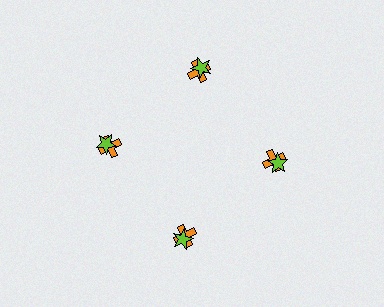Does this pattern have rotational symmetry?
Yes, this pattern has 4-fold rotational symmetry. It looks the same after rotating 90 degrees around the center.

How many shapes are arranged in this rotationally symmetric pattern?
There are 8 shapes, arranged in 4 groups of 2.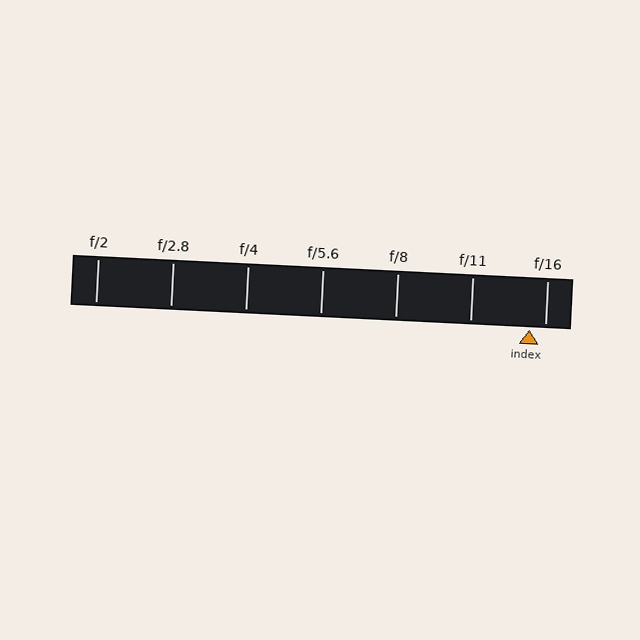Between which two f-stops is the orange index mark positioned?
The index mark is between f/11 and f/16.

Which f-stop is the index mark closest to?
The index mark is closest to f/16.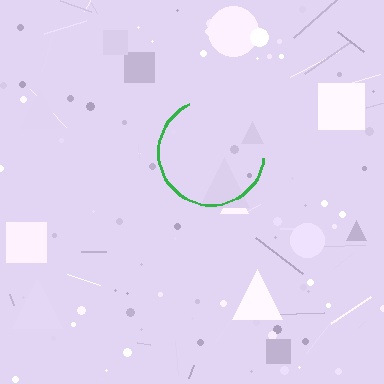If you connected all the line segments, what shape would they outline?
They would outline a circle.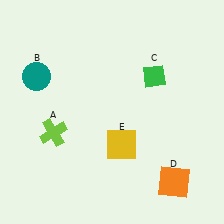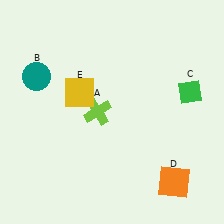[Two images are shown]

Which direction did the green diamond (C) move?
The green diamond (C) moved right.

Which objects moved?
The objects that moved are: the lime cross (A), the green diamond (C), the yellow square (E).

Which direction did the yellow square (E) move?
The yellow square (E) moved up.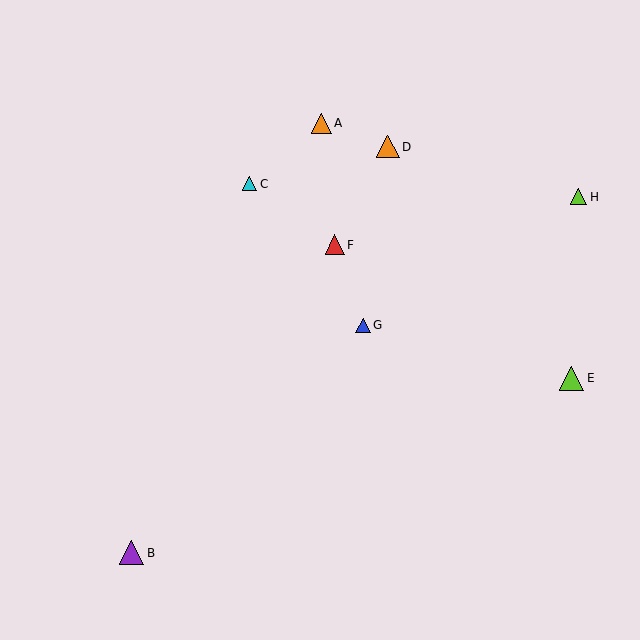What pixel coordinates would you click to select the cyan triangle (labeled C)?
Click at (249, 184) to select the cyan triangle C.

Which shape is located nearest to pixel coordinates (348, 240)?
The red triangle (labeled F) at (335, 245) is nearest to that location.